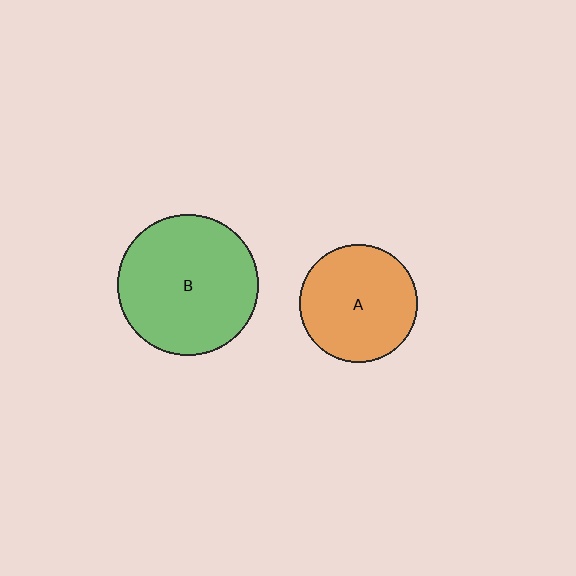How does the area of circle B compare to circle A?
Approximately 1.4 times.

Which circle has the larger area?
Circle B (green).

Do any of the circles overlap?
No, none of the circles overlap.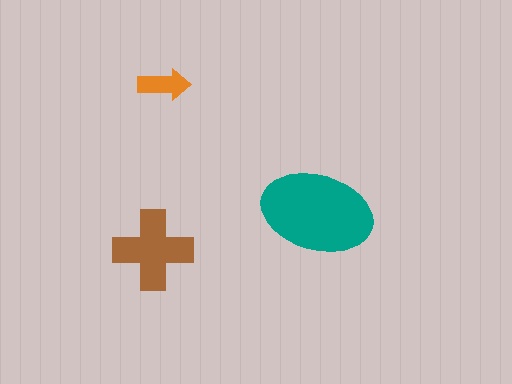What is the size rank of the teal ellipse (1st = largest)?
1st.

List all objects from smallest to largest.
The orange arrow, the brown cross, the teal ellipse.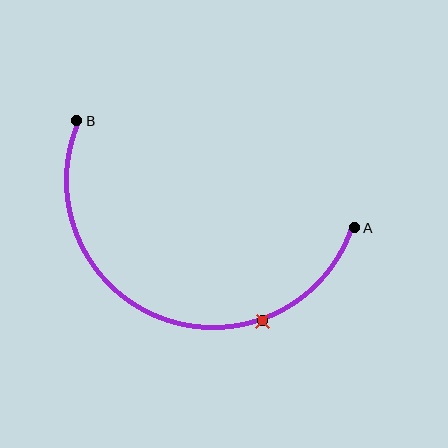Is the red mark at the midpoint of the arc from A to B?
No. The red mark lies on the arc but is closer to endpoint A. The arc midpoint would be at the point on the curve equidistant along the arc from both A and B.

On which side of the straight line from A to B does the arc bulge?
The arc bulges below the straight line connecting A and B.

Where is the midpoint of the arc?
The arc midpoint is the point on the curve farthest from the straight line joining A and B. It sits below that line.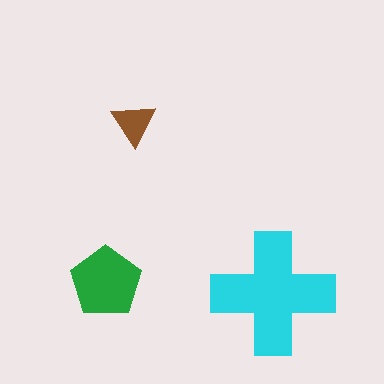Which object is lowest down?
The cyan cross is bottommost.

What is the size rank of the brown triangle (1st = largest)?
3rd.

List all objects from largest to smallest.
The cyan cross, the green pentagon, the brown triangle.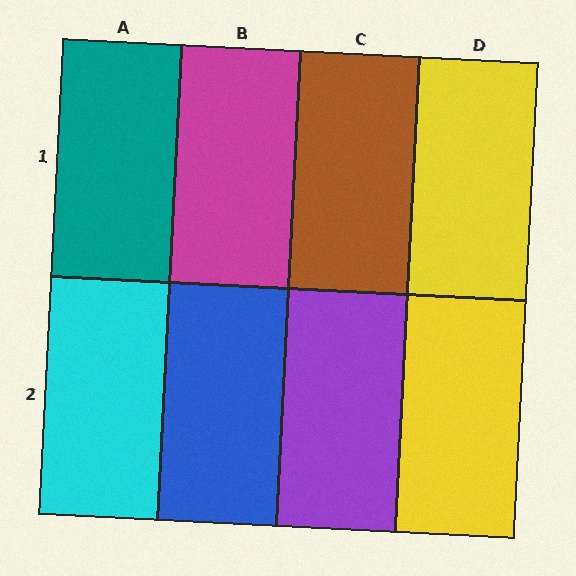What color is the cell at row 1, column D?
Yellow.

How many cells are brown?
1 cell is brown.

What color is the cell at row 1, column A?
Teal.